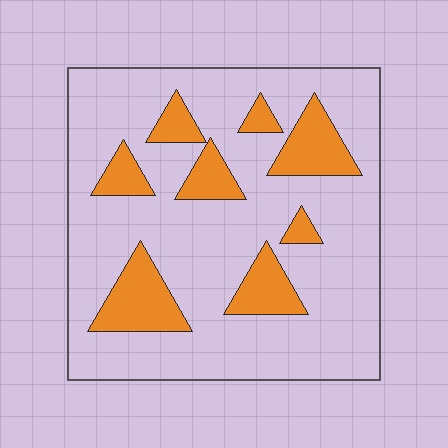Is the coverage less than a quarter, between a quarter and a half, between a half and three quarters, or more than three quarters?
Less than a quarter.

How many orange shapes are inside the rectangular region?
8.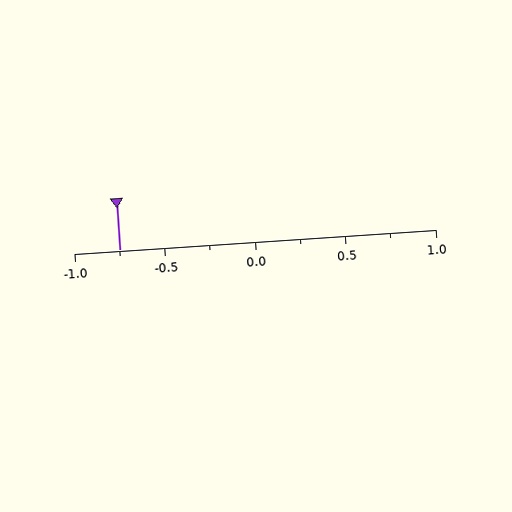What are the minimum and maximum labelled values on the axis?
The axis runs from -1.0 to 1.0.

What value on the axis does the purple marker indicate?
The marker indicates approximately -0.75.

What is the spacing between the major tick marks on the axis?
The major ticks are spaced 0.5 apart.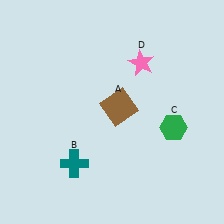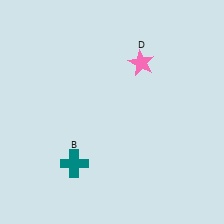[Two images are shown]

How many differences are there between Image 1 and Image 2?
There are 2 differences between the two images.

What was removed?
The green hexagon (C), the brown square (A) were removed in Image 2.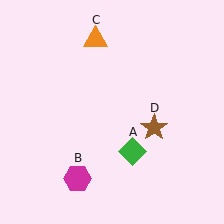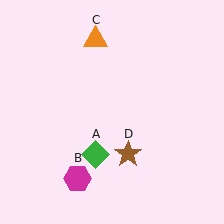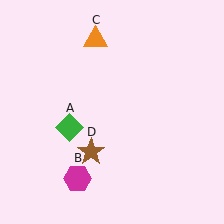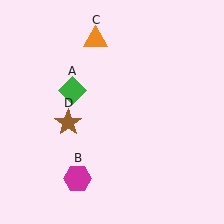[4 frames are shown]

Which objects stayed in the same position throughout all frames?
Magenta hexagon (object B) and orange triangle (object C) remained stationary.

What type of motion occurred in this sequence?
The green diamond (object A), brown star (object D) rotated clockwise around the center of the scene.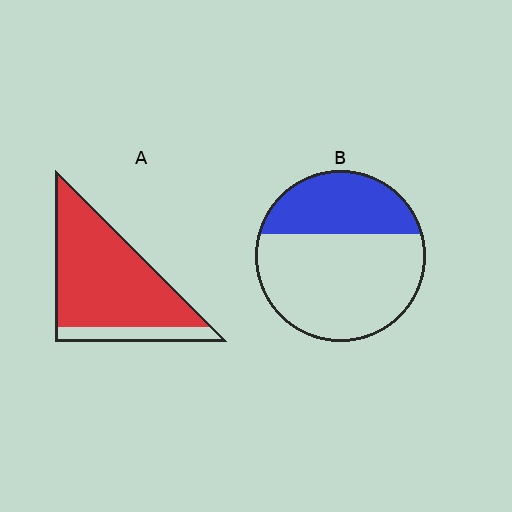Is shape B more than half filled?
No.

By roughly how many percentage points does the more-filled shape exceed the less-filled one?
By roughly 50 percentage points (A over B).